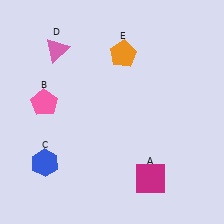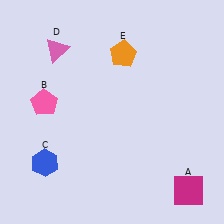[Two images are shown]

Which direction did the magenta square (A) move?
The magenta square (A) moved right.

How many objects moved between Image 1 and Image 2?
1 object moved between the two images.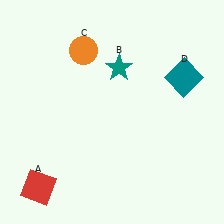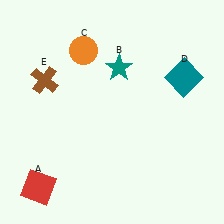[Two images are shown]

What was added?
A brown cross (E) was added in Image 2.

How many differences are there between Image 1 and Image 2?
There is 1 difference between the two images.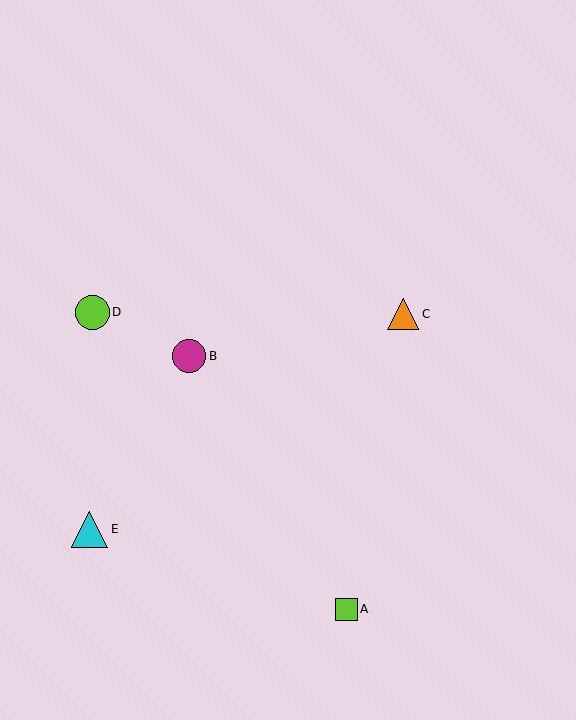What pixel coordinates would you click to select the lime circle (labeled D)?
Click at (92, 312) to select the lime circle D.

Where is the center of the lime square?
The center of the lime square is at (346, 609).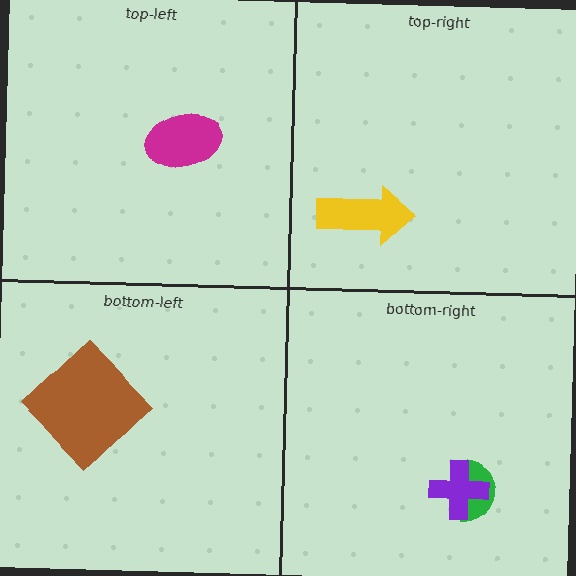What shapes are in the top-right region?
The yellow arrow.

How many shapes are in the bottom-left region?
1.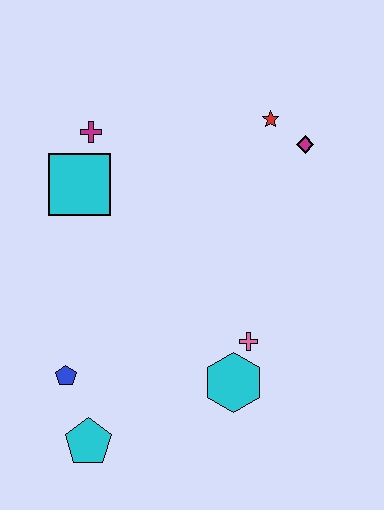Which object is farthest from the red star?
The cyan pentagon is farthest from the red star.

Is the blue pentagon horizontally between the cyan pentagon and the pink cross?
No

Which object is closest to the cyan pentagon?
The blue pentagon is closest to the cyan pentagon.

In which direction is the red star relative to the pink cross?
The red star is above the pink cross.